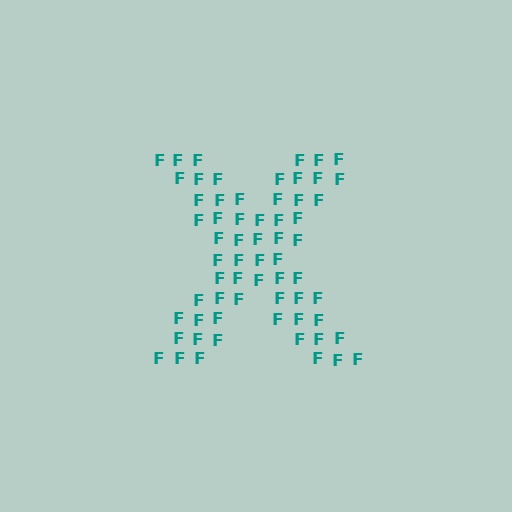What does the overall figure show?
The overall figure shows the letter X.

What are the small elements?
The small elements are letter F's.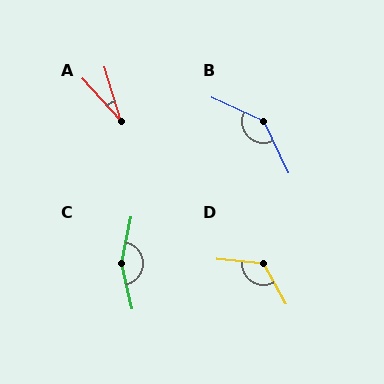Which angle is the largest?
C, at approximately 156 degrees.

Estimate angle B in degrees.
Approximately 140 degrees.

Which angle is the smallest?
A, at approximately 25 degrees.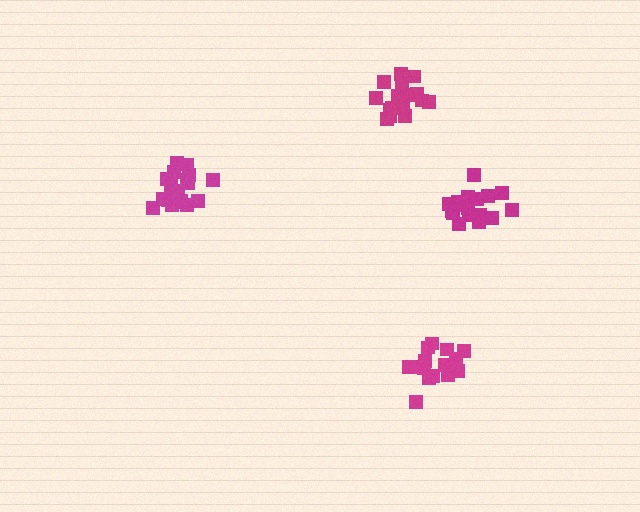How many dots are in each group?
Group 1: 19 dots, Group 2: 15 dots, Group 3: 17 dots, Group 4: 20 dots (71 total).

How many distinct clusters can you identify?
There are 4 distinct clusters.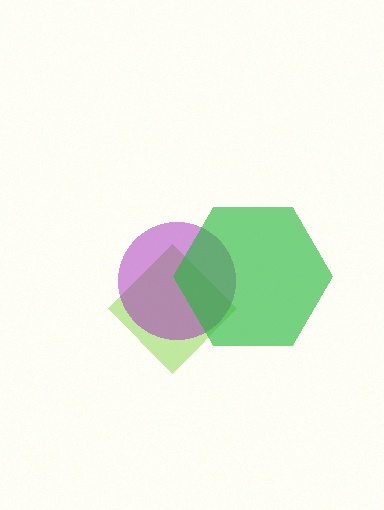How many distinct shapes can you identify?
There are 3 distinct shapes: a lime diamond, a purple circle, a green hexagon.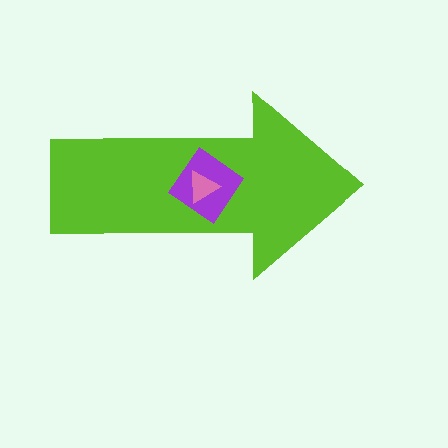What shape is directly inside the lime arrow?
The purple diamond.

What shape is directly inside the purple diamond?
The pink triangle.